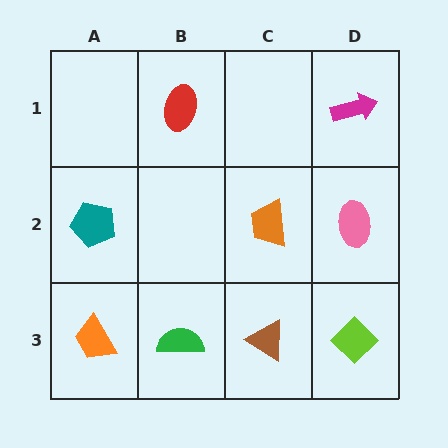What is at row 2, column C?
An orange trapezoid.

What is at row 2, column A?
A teal pentagon.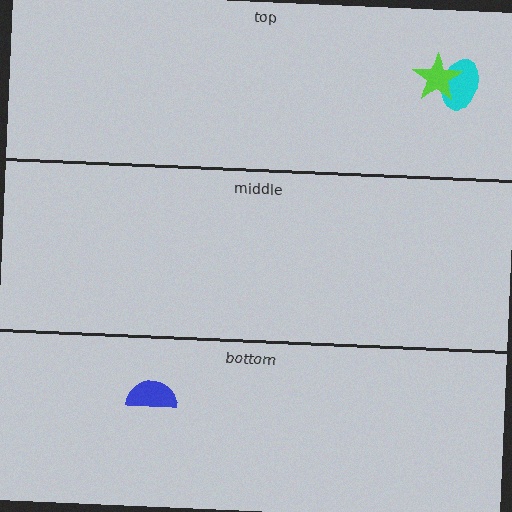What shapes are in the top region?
The cyan ellipse, the lime star.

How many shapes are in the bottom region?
1.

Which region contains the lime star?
The top region.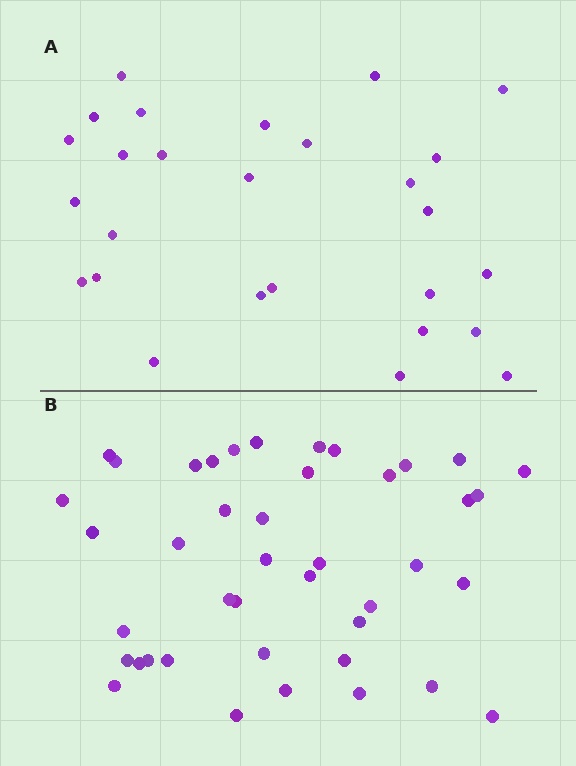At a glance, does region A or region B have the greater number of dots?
Region B (the bottom region) has more dots.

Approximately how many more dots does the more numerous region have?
Region B has approximately 15 more dots than region A.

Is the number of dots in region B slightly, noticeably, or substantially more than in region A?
Region B has substantially more. The ratio is roughly 1.6 to 1.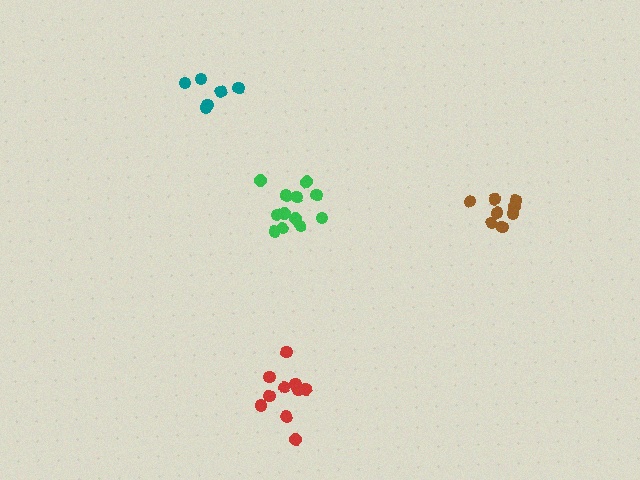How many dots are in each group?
Group 1: 6 dots, Group 2: 10 dots, Group 3: 12 dots, Group 4: 8 dots (36 total).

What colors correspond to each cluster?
The clusters are colored: teal, red, green, brown.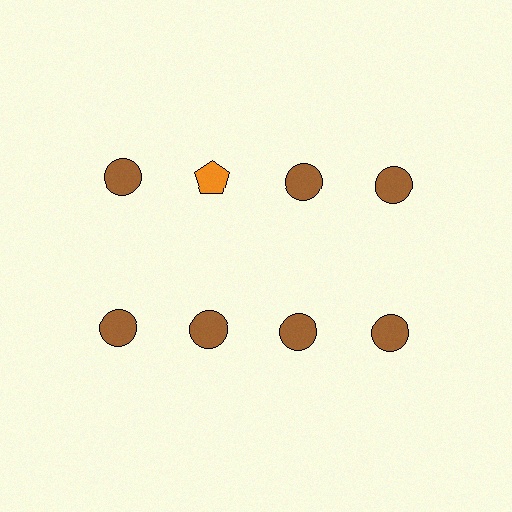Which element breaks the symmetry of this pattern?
The orange pentagon in the top row, second from left column breaks the symmetry. All other shapes are brown circles.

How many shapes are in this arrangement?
There are 8 shapes arranged in a grid pattern.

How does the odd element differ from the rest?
It differs in both color (orange instead of brown) and shape (pentagon instead of circle).